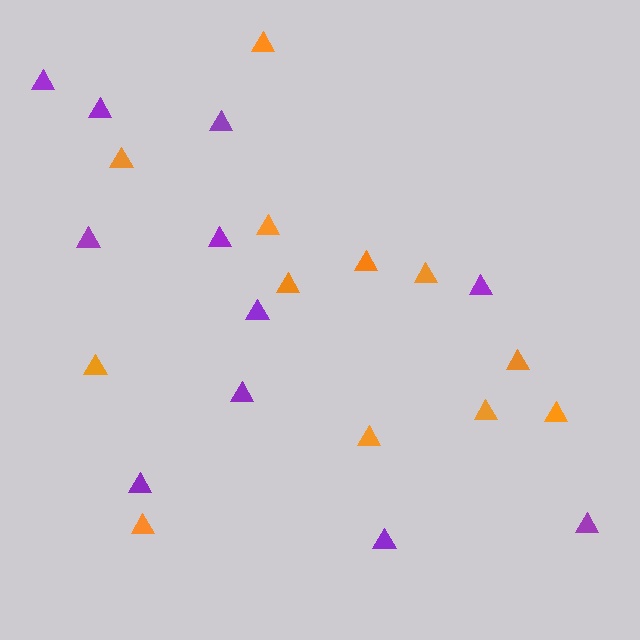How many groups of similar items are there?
There are 2 groups: one group of purple triangles (11) and one group of orange triangles (12).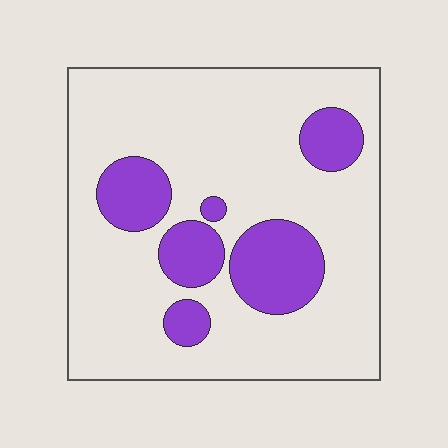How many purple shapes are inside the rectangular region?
6.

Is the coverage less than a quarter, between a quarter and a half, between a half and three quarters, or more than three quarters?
Less than a quarter.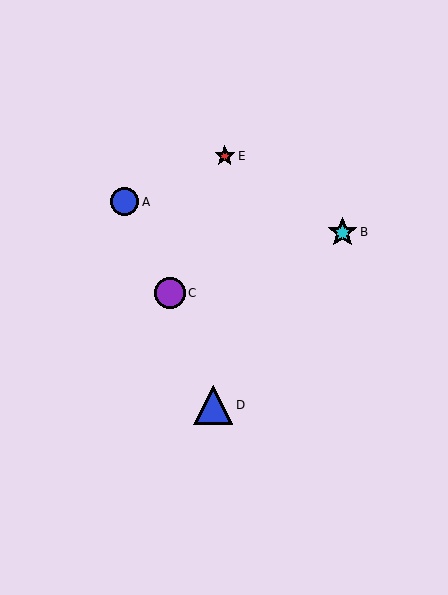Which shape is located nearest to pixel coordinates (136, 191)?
The blue circle (labeled A) at (125, 202) is nearest to that location.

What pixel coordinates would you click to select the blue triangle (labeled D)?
Click at (213, 405) to select the blue triangle D.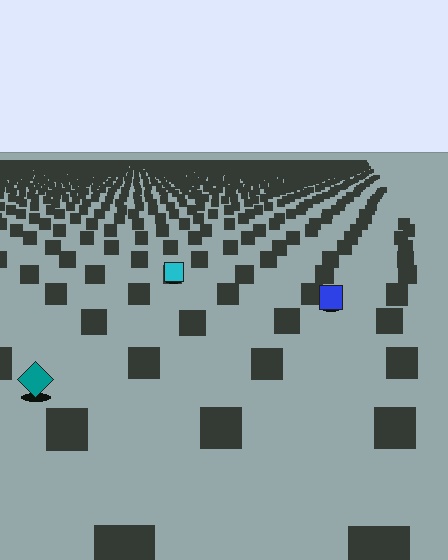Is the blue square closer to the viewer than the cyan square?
Yes. The blue square is closer — you can tell from the texture gradient: the ground texture is coarser near it.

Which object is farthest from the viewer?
The cyan square is farthest from the viewer. It appears smaller and the ground texture around it is denser.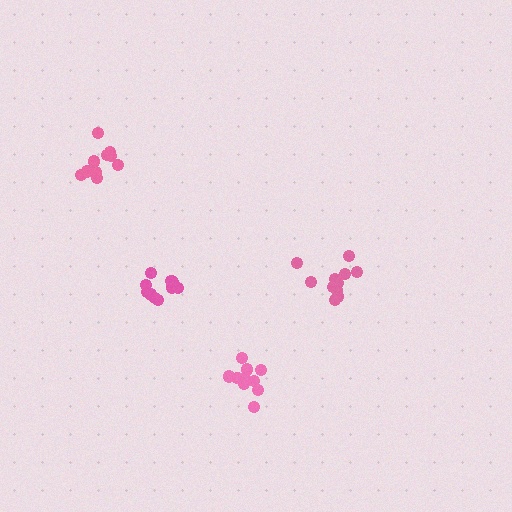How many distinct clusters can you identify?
There are 4 distinct clusters.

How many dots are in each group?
Group 1: 10 dots, Group 2: 10 dots, Group 3: 11 dots, Group 4: 10 dots (41 total).